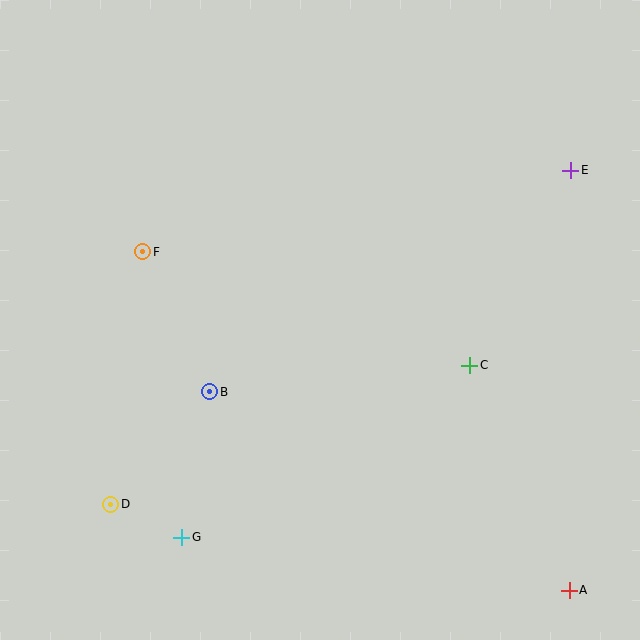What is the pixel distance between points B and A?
The distance between B and A is 411 pixels.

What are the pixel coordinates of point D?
Point D is at (111, 504).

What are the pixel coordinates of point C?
Point C is at (470, 365).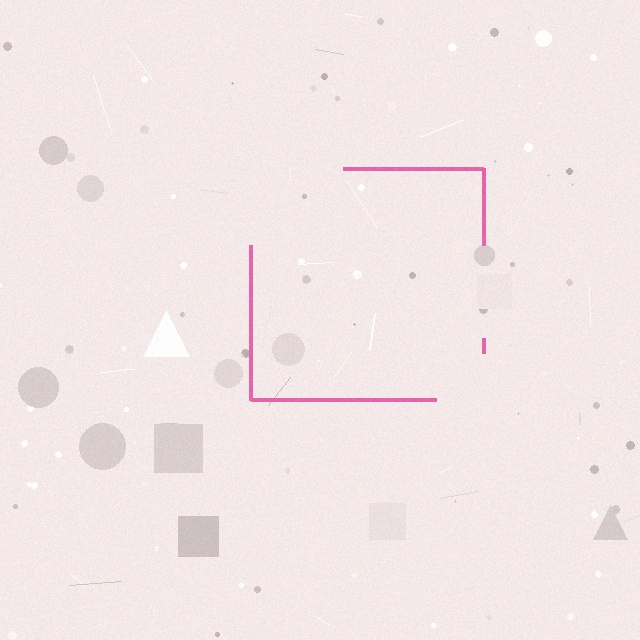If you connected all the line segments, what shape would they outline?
They would outline a square.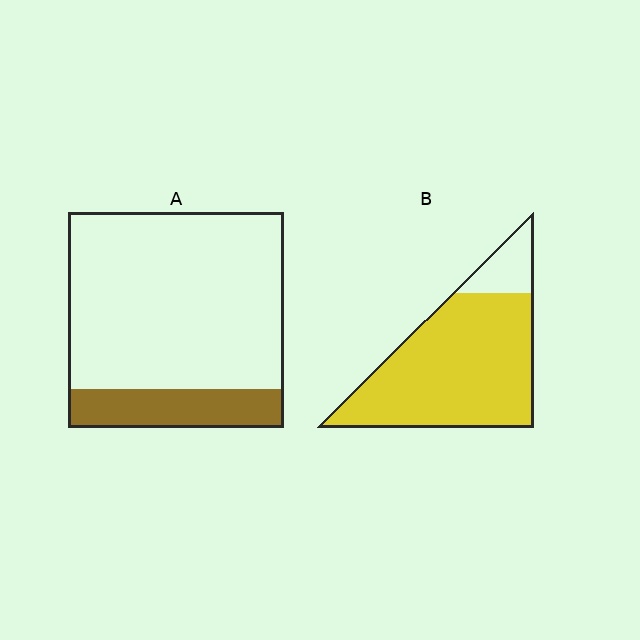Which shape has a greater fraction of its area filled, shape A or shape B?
Shape B.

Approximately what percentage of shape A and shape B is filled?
A is approximately 20% and B is approximately 85%.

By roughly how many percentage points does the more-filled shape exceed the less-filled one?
By roughly 70 percentage points (B over A).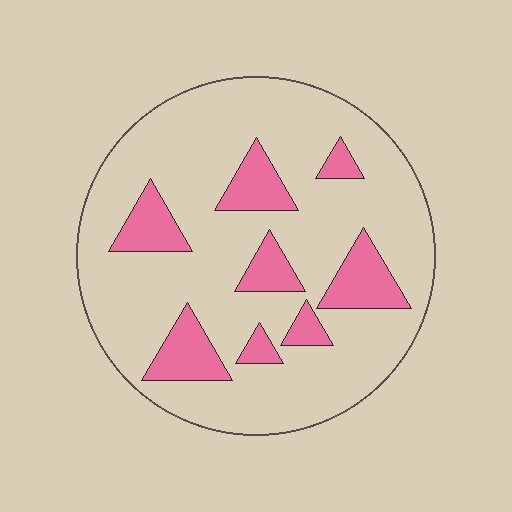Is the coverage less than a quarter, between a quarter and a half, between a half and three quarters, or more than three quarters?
Less than a quarter.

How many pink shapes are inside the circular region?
8.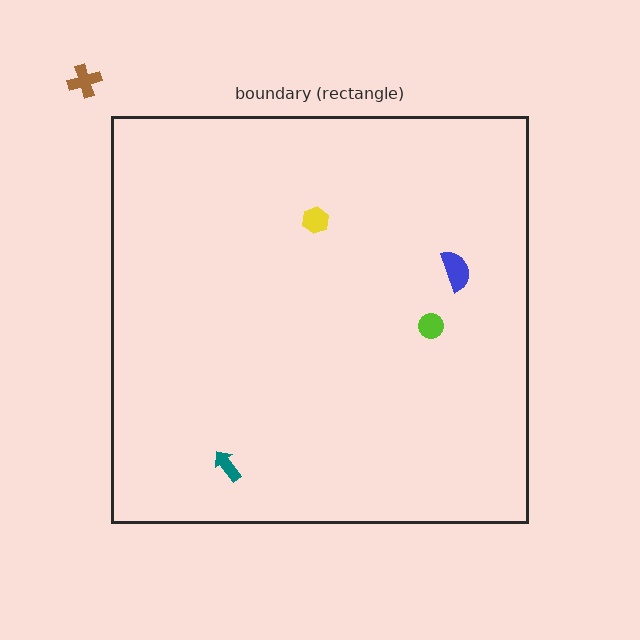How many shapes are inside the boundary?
4 inside, 1 outside.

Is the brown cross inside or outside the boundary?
Outside.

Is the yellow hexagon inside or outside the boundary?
Inside.